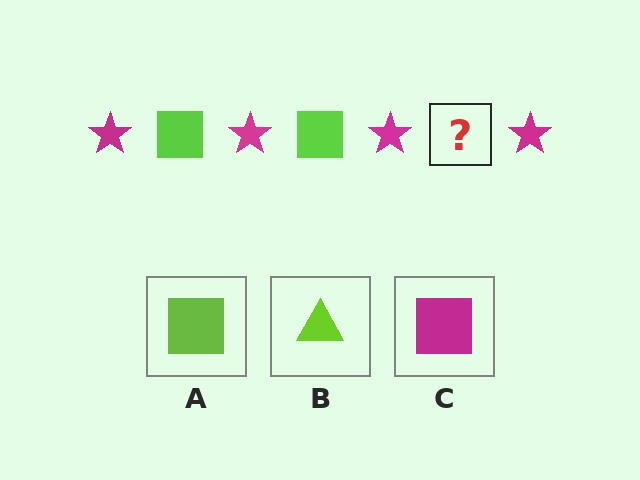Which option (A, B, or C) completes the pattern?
A.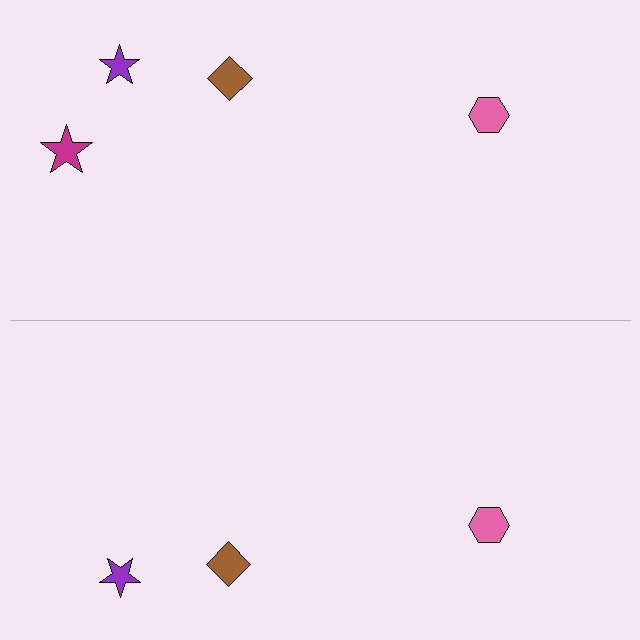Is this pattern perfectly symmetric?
No, the pattern is not perfectly symmetric. A magenta star is missing from the bottom side.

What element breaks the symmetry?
A magenta star is missing from the bottom side.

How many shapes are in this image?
There are 7 shapes in this image.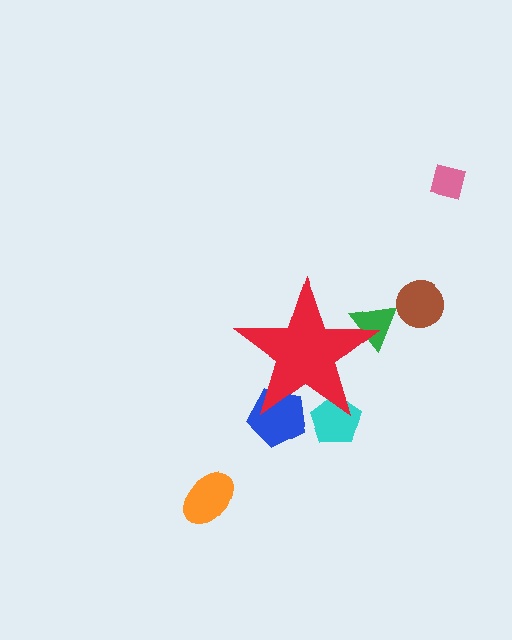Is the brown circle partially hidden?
No, the brown circle is fully visible.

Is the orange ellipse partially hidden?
No, the orange ellipse is fully visible.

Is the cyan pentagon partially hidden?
Yes, the cyan pentagon is partially hidden behind the red star.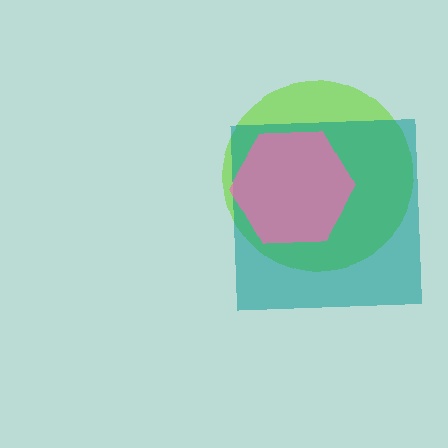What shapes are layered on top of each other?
The layered shapes are: a lime circle, a teal square, a pink hexagon.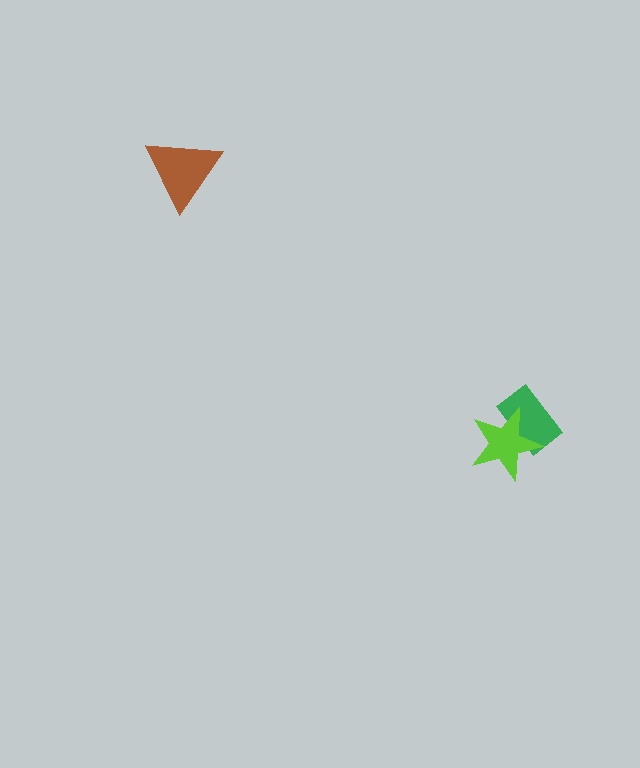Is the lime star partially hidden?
No, no other shape covers it.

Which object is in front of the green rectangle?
The lime star is in front of the green rectangle.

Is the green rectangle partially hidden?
Yes, it is partially covered by another shape.